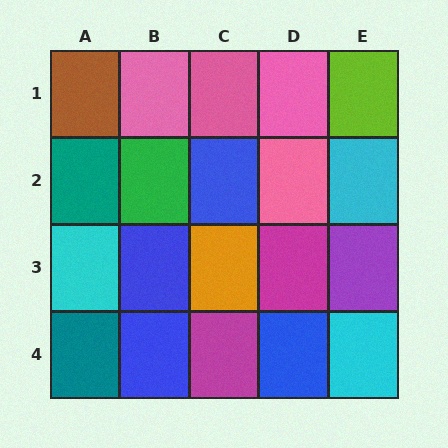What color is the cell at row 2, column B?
Green.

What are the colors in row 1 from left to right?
Brown, pink, pink, pink, lime.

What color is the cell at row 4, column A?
Teal.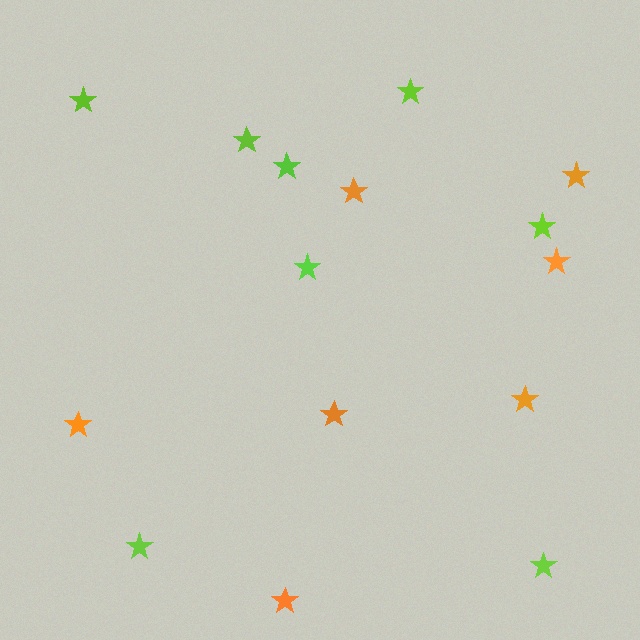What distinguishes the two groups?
There are 2 groups: one group of lime stars (8) and one group of orange stars (7).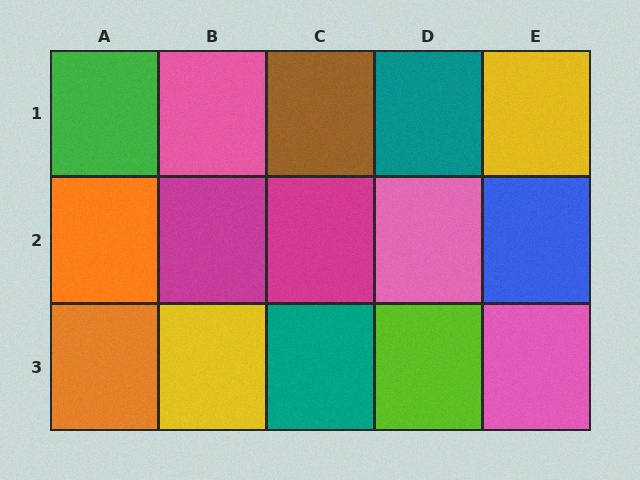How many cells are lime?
1 cell is lime.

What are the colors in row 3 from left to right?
Orange, yellow, teal, lime, pink.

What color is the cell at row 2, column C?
Magenta.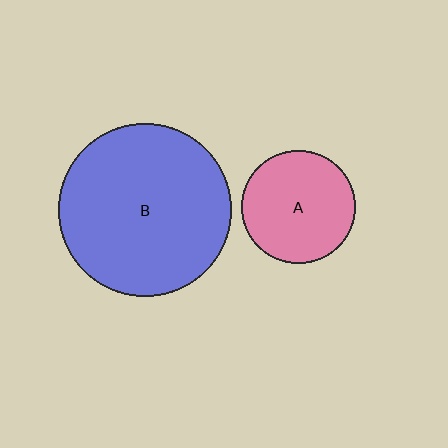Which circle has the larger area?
Circle B (blue).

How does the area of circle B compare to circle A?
Approximately 2.3 times.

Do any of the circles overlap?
No, none of the circles overlap.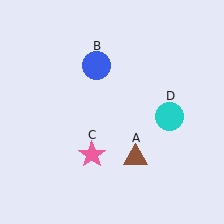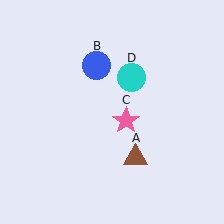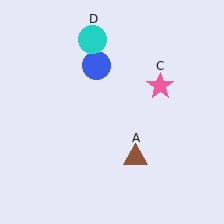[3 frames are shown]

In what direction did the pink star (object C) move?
The pink star (object C) moved up and to the right.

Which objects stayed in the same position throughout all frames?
Brown triangle (object A) and blue circle (object B) remained stationary.